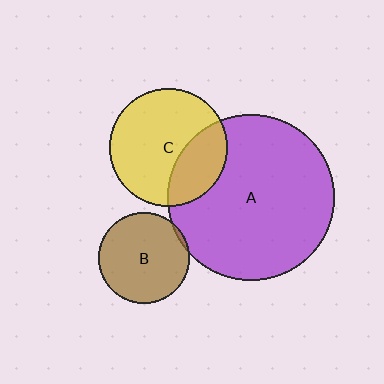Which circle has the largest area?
Circle A (purple).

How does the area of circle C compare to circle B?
Approximately 1.7 times.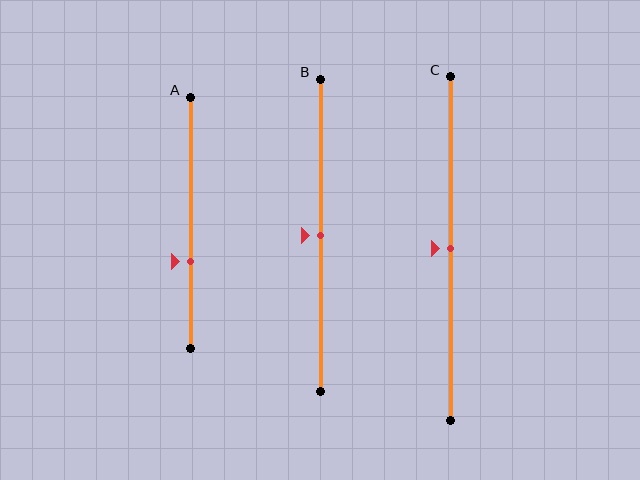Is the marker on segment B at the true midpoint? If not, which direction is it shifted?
Yes, the marker on segment B is at the true midpoint.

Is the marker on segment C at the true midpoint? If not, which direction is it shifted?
Yes, the marker on segment C is at the true midpoint.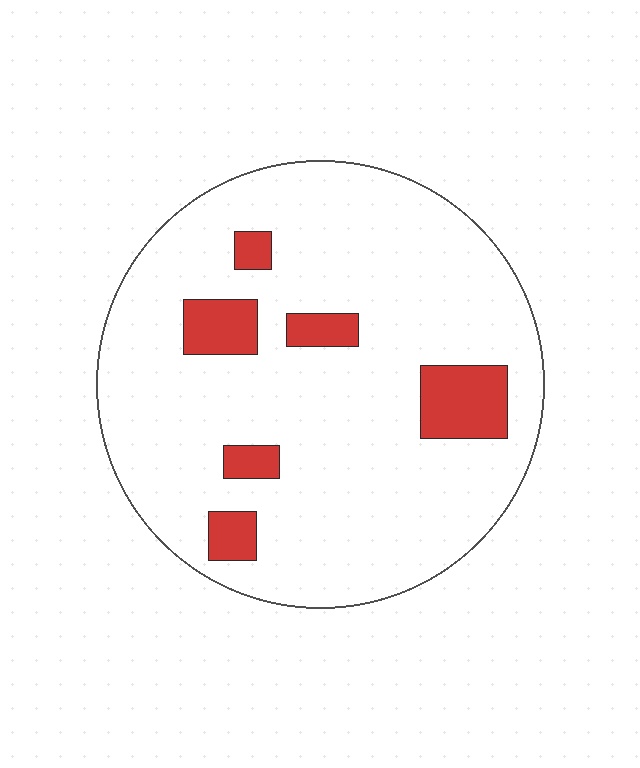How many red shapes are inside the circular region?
6.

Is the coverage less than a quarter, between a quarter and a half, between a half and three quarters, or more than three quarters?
Less than a quarter.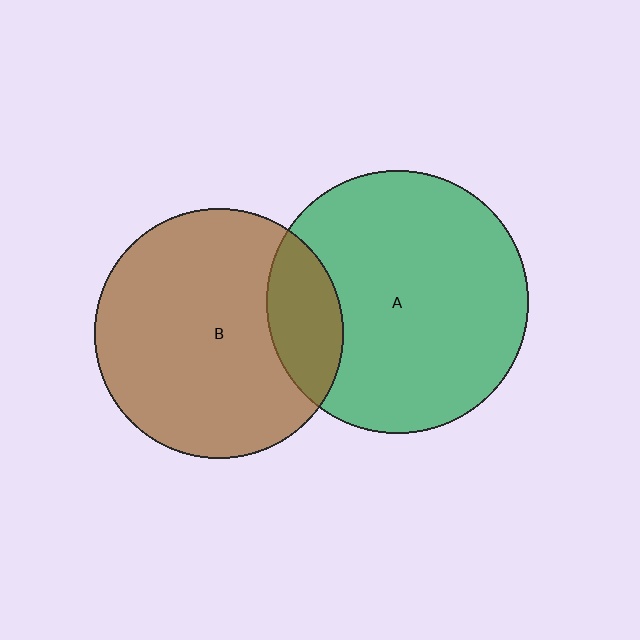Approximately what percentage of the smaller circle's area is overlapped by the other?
Approximately 20%.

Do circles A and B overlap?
Yes.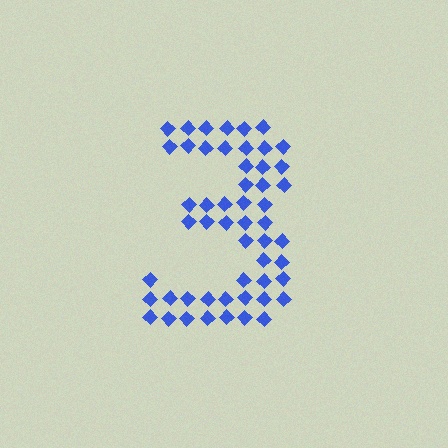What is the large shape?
The large shape is the digit 3.